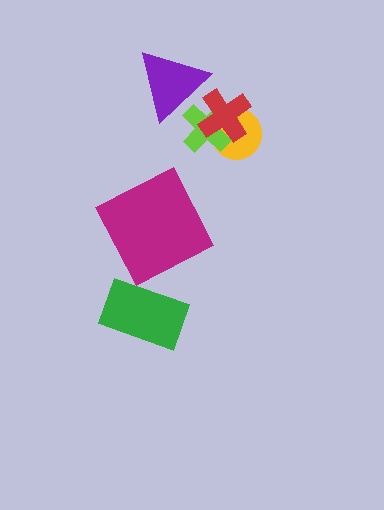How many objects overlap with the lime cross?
3 objects overlap with the lime cross.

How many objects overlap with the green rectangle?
0 objects overlap with the green rectangle.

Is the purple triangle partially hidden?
Yes, it is partially covered by another shape.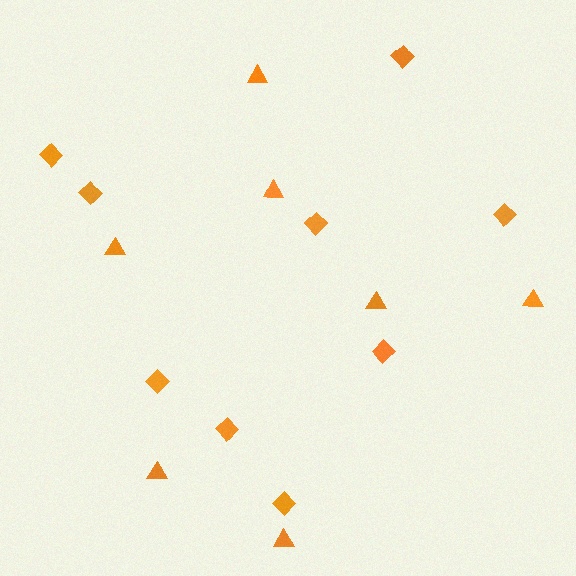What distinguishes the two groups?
There are 2 groups: one group of triangles (7) and one group of diamonds (9).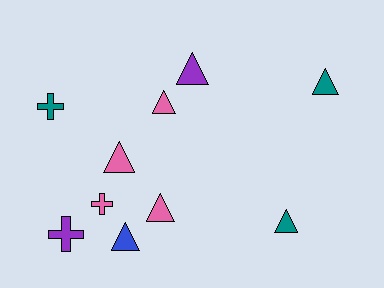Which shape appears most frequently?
Triangle, with 7 objects.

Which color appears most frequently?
Pink, with 4 objects.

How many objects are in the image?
There are 10 objects.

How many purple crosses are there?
There is 1 purple cross.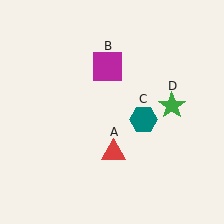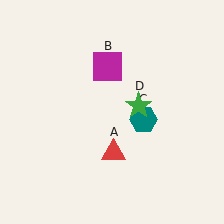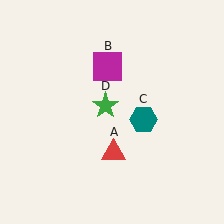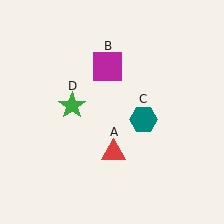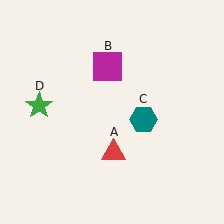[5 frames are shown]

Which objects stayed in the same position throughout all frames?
Red triangle (object A) and magenta square (object B) and teal hexagon (object C) remained stationary.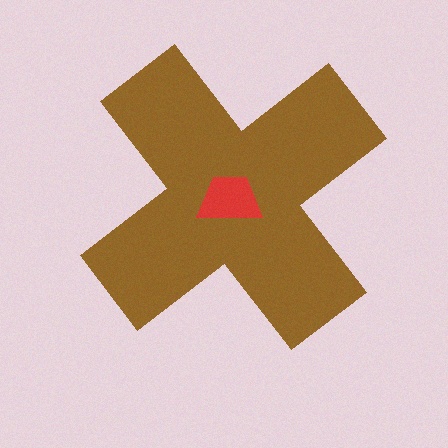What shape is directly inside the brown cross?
The red trapezoid.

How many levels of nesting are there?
2.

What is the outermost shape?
The brown cross.